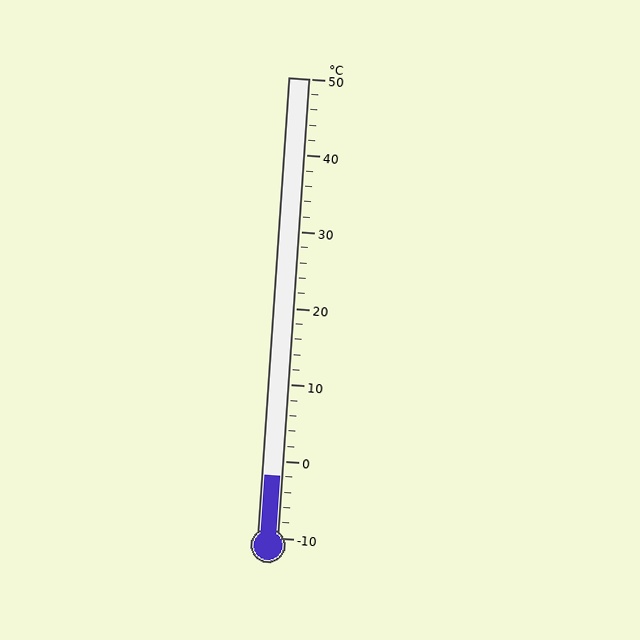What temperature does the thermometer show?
The thermometer shows approximately -2°C.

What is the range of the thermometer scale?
The thermometer scale ranges from -10°C to 50°C.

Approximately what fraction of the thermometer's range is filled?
The thermometer is filled to approximately 15% of its range.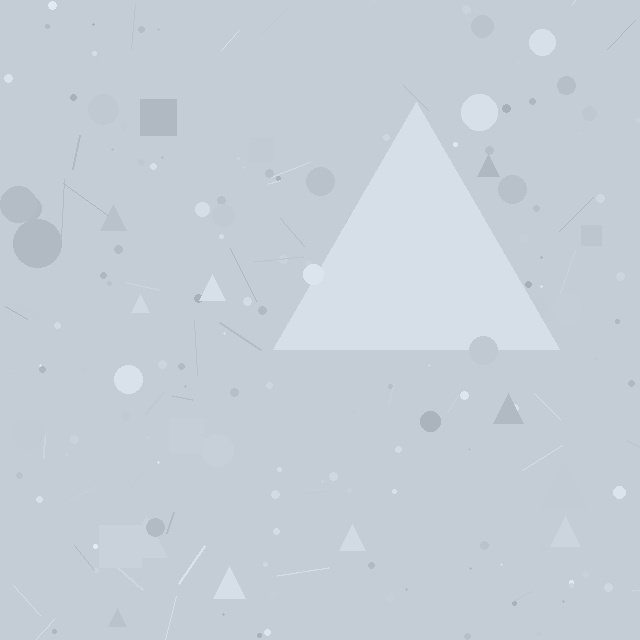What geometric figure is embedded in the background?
A triangle is embedded in the background.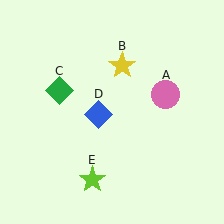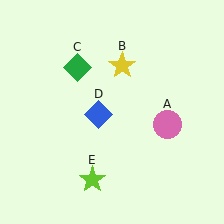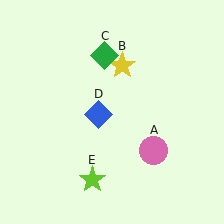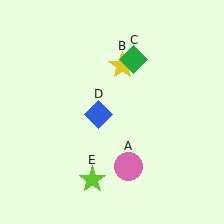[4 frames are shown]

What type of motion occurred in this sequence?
The pink circle (object A), green diamond (object C) rotated clockwise around the center of the scene.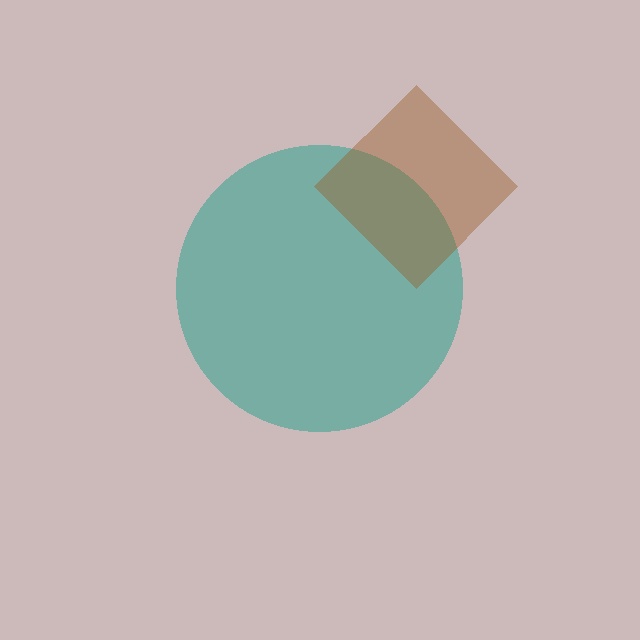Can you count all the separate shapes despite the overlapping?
Yes, there are 2 separate shapes.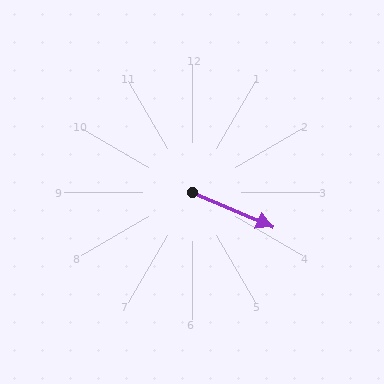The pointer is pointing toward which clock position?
Roughly 4 o'clock.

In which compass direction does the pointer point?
Southeast.